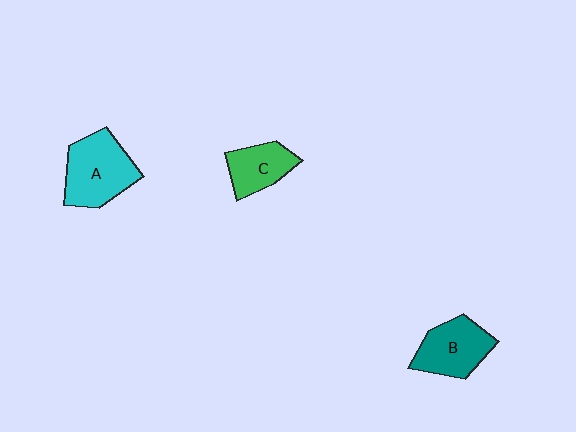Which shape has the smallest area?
Shape C (green).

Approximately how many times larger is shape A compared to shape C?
Approximately 1.5 times.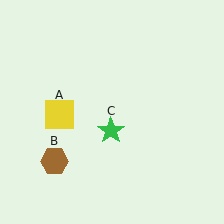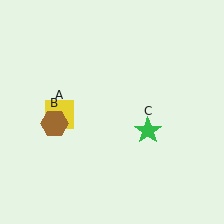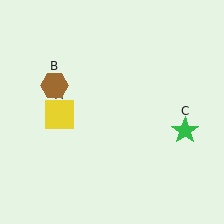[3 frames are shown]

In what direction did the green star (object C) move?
The green star (object C) moved right.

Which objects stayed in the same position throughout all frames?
Yellow square (object A) remained stationary.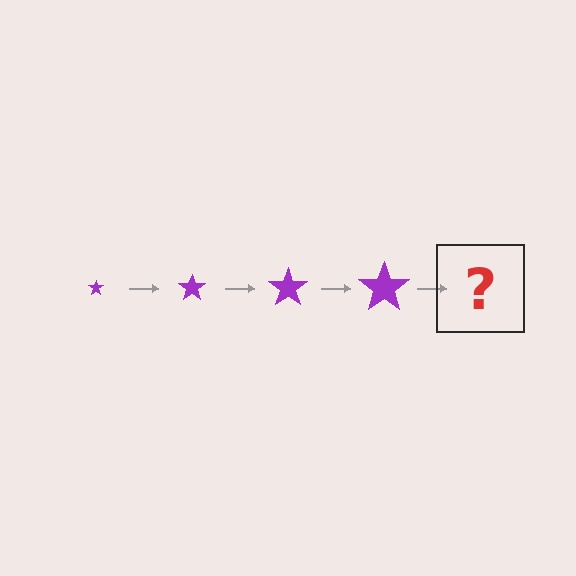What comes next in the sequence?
The next element should be a purple star, larger than the previous one.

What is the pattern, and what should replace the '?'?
The pattern is that the star gets progressively larger each step. The '?' should be a purple star, larger than the previous one.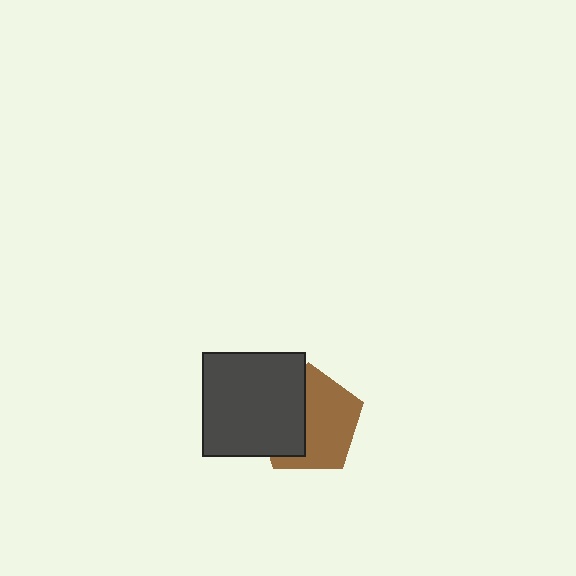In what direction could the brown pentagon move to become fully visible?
The brown pentagon could move right. That would shift it out from behind the dark gray square entirely.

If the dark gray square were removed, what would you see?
You would see the complete brown pentagon.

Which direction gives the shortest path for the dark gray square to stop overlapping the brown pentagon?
Moving left gives the shortest separation.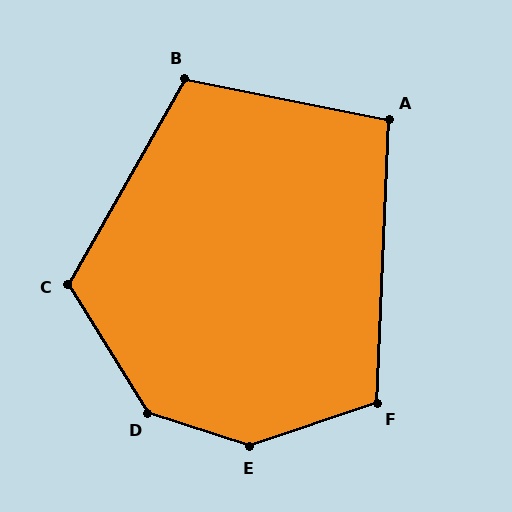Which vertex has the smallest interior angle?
A, at approximately 99 degrees.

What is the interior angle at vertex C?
Approximately 118 degrees (obtuse).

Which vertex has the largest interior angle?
E, at approximately 143 degrees.